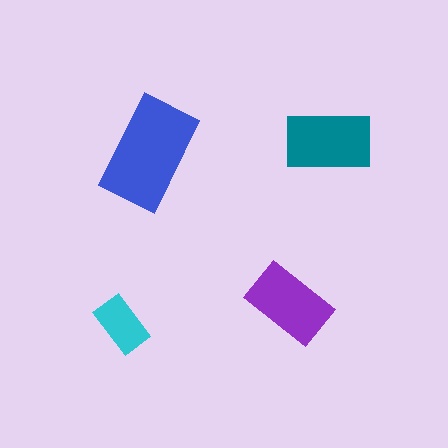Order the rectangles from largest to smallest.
the blue one, the teal one, the purple one, the cyan one.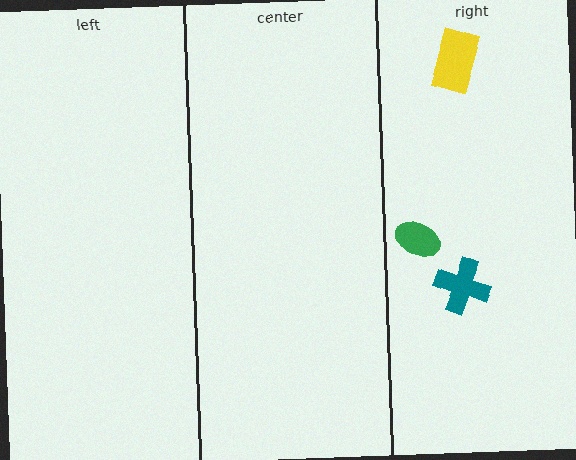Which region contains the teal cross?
The right region.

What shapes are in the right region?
The teal cross, the green ellipse, the yellow rectangle.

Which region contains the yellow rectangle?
The right region.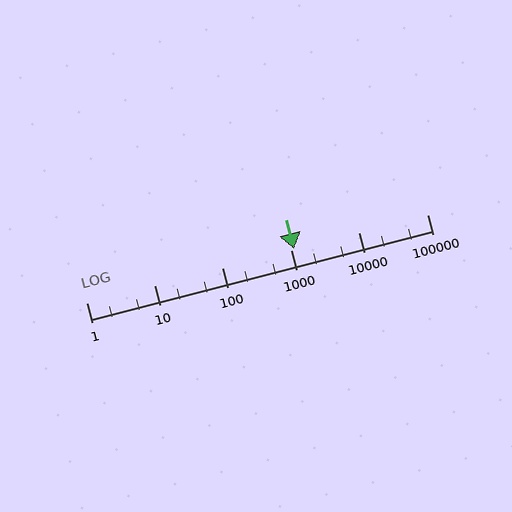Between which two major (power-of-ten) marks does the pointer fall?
The pointer is between 1000 and 10000.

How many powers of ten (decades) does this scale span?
The scale spans 5 decades, from 1 to 100000.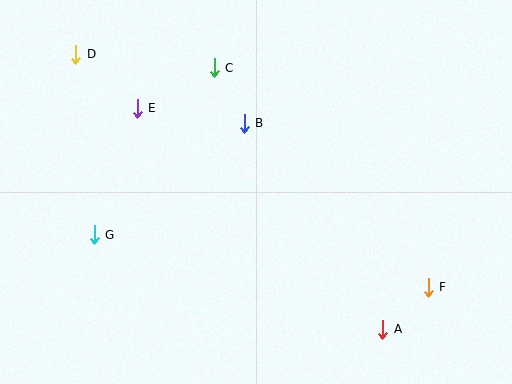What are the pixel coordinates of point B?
Point B is at (244, 123).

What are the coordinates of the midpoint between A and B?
The midpoint between A and B is at (314, 226).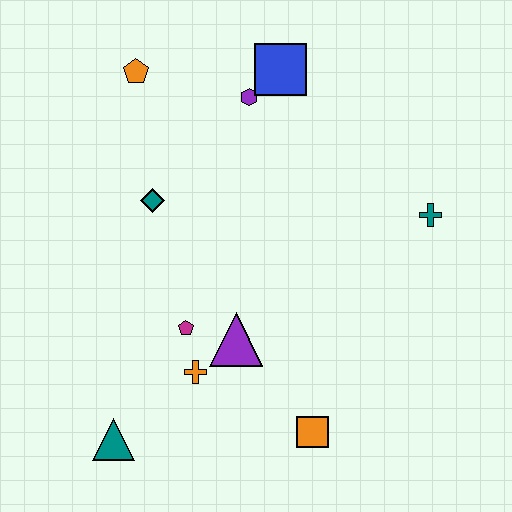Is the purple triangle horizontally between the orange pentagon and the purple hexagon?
Yes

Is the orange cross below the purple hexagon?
Yes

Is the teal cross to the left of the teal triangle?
No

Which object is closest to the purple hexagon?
The blue square is closest to the purple hexagon.